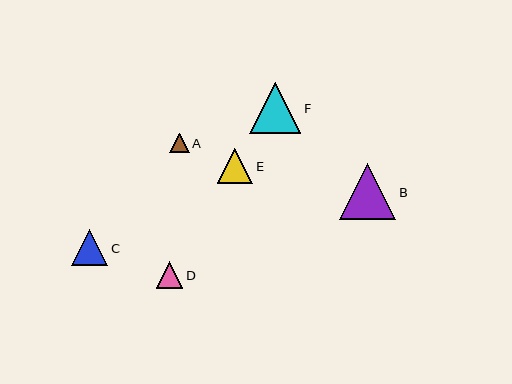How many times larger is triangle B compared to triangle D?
Triangle B is approximately 2.1 times the size of triangle D.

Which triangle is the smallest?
Triangle A is the smallest with a size of approximately 19 pixels.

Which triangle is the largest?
Triangle B is the largest with a size of approximately 56 pixels.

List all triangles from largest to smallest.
From largest to smallest: B, F, C, E, D, A.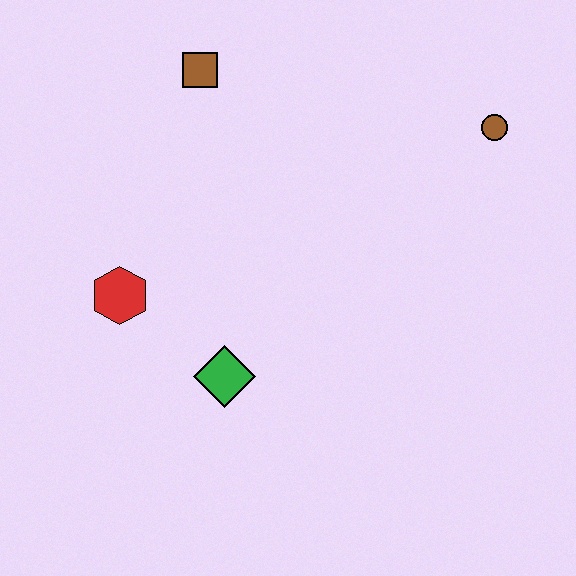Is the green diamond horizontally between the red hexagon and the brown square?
No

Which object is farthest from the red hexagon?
The brown circle is farthest from the red hexagon.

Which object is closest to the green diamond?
The red hexagon is closest to the green diamond.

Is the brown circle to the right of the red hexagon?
Yes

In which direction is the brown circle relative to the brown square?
The brown circle is to the right of the brown square.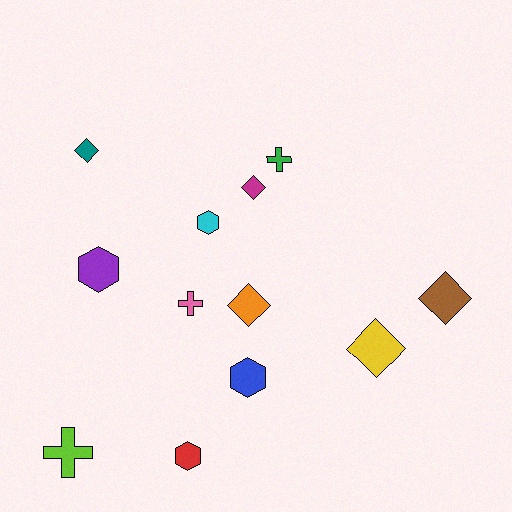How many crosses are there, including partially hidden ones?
There are 3 crosses.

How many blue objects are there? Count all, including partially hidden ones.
There is 1 blue object.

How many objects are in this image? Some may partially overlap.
There are 12 objects.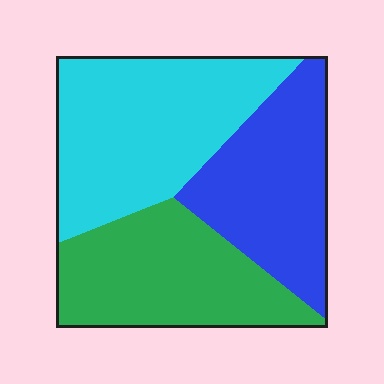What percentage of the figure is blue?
Blue takes up about one third (1/3) of the figure.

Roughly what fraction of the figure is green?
Green takes up between a quarter and a half of the figure.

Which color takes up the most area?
Cyan, at roughly 40%.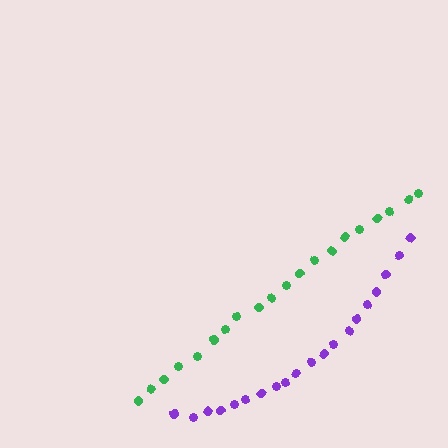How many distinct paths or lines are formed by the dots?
There are 2 distinct paths.